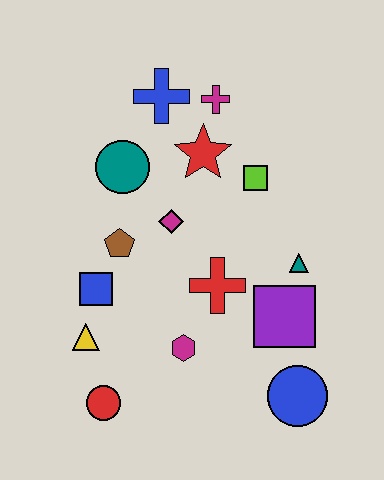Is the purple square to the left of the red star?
No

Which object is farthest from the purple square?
The blue cross is farthest from the purple square.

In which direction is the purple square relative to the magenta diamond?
The purple square is to the right of the magenta diamond.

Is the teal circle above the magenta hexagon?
Yes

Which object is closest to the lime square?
The red star is closest to the lime square.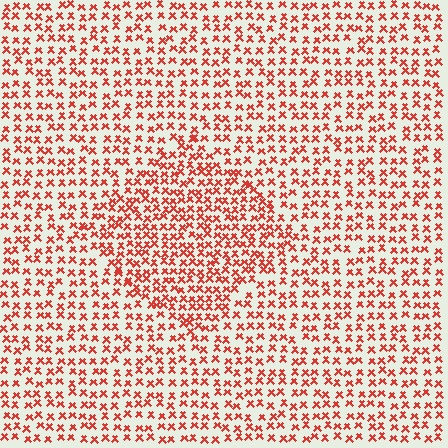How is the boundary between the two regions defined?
The boundary is defined by a change in element density (approximately 1.6x ratio). All elements are the same color, size, and shape.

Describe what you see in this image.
The image contains small red elements arranged at two different densities. A diamond-shaped region is visible where the elements are more densely packed than the surrounding area.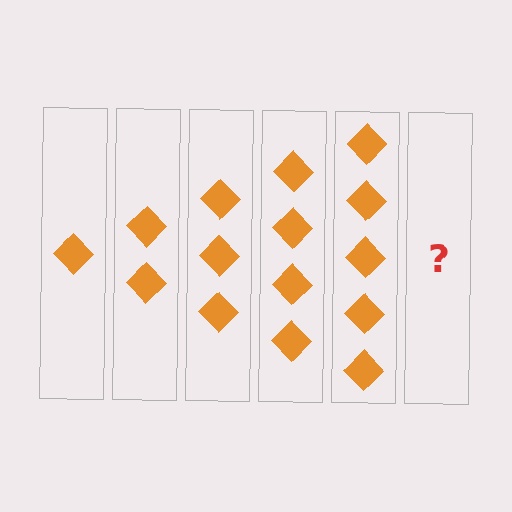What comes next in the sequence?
The next element should be 6 diamonds.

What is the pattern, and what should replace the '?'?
The pattern is that each step adds one more diamond. The '?' should be 6 diamonds.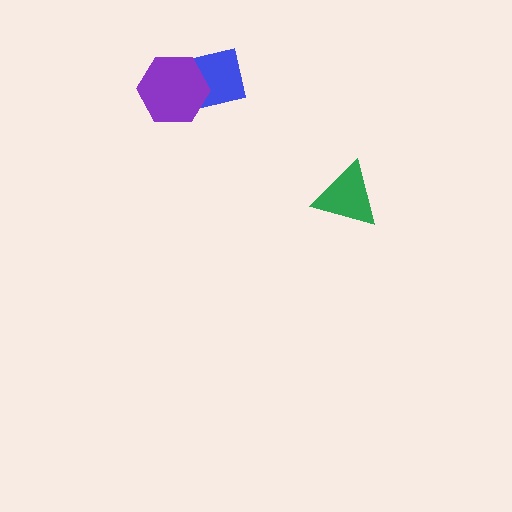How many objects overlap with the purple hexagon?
1 object overlaps with the purple hexagon.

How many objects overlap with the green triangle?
0 objects overlap with the green triangle.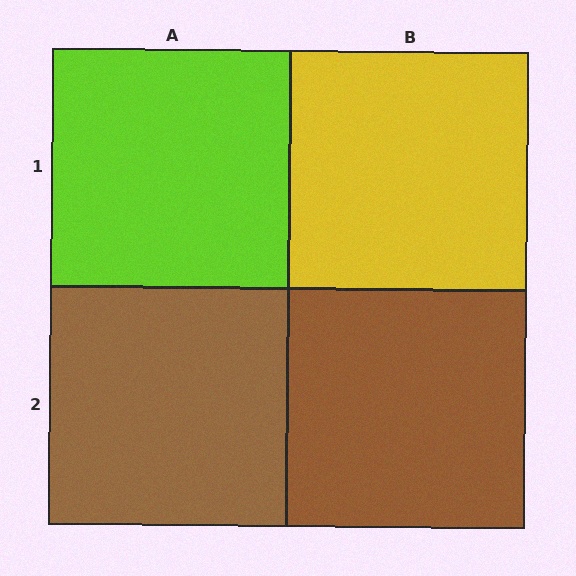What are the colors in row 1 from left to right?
Lime, yellow.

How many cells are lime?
1 cell is lime.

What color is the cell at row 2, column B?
Brown.